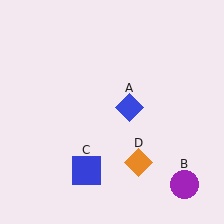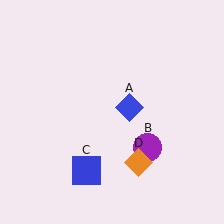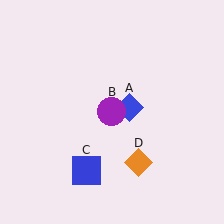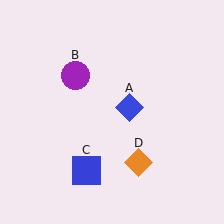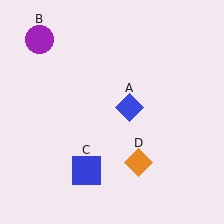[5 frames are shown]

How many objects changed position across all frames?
1 object changed position: purple circle (object B).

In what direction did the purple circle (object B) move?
The purple circle (object B) moved up and to the left.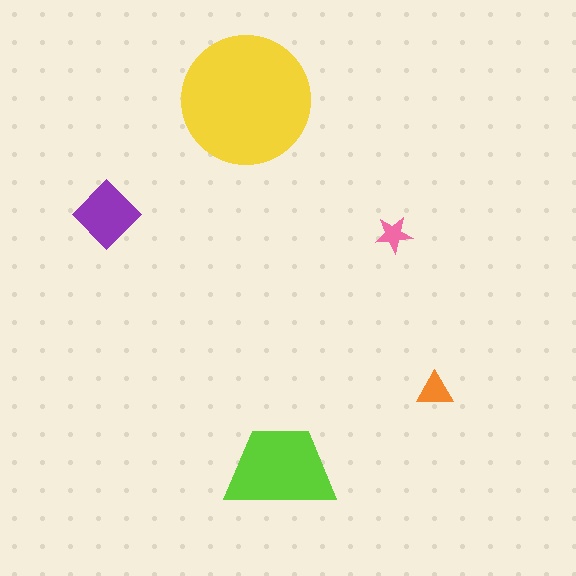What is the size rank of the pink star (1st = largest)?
5th.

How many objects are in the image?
There are 5 objects in the image.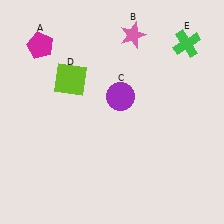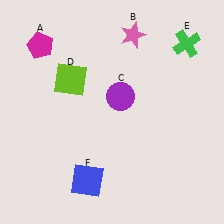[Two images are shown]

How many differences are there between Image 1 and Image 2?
There is 1 difference between the two images.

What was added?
A blue square (F) was added in Image 2.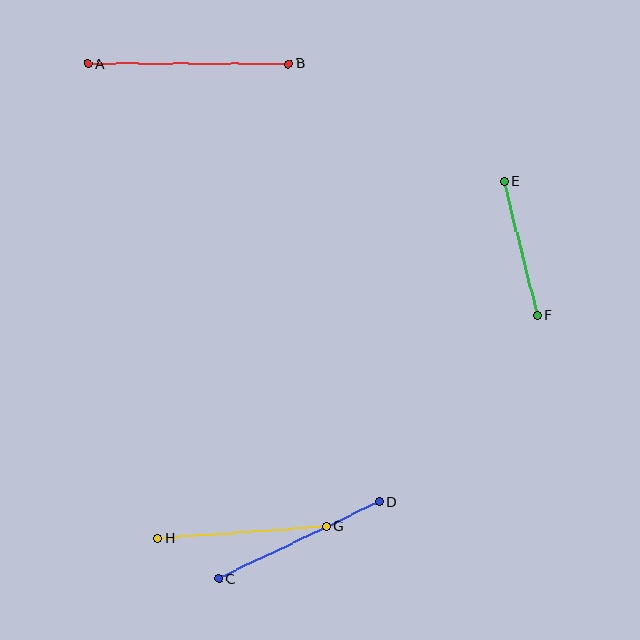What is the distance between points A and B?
The distance is approximately 200 pixels.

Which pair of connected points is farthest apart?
Points A and B are farthest apart.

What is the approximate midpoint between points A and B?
The midpoint is at approximately (188, 64) pixels.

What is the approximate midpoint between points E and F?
The midpoint is at approximately (521, 248) pixels.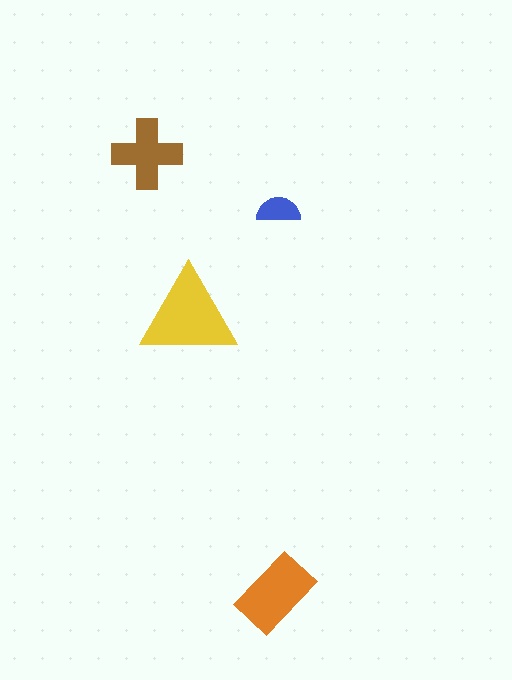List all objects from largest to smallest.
The yellow triangle, the orange rectangle, the brown cross, the blue semicircle.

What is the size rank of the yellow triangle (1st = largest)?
1st.